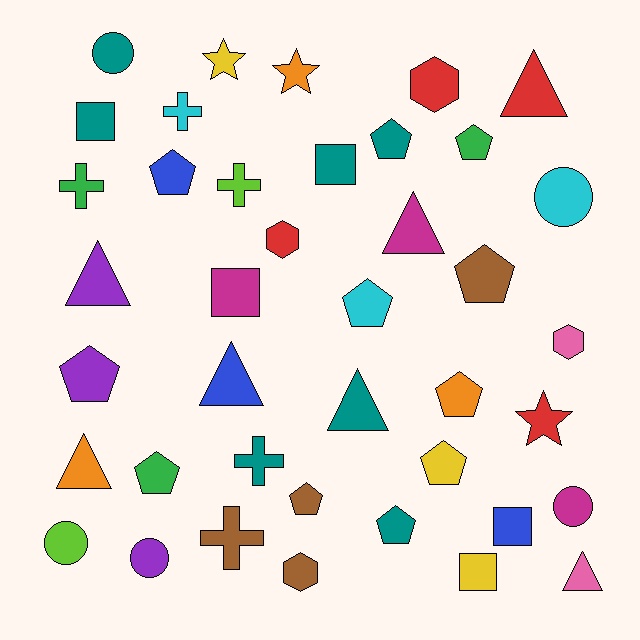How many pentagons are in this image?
There are 11 pentagons.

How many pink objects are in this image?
There are 2 pink objects.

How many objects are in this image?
There are 40 objects.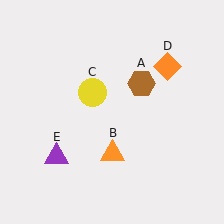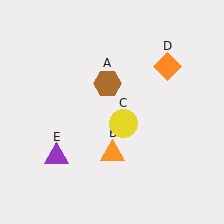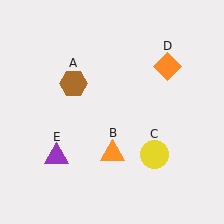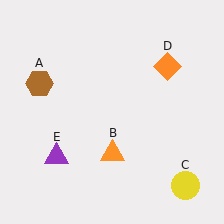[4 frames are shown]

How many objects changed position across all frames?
2 objects changed position: brown hexagon (object A), yellow circle (object C).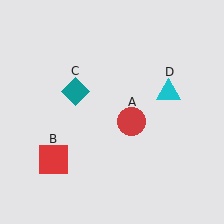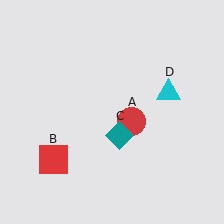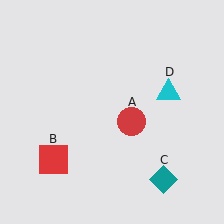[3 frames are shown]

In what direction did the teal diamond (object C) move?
The teal diamond (object C) moved down and to the right.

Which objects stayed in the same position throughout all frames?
Red circle (object A) and red square (object B) and cyan triangle (object D) remained stationary.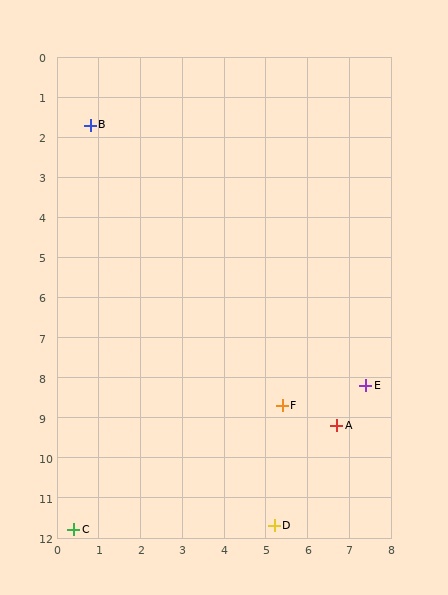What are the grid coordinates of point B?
Point B is at approximately (0.8, 1.7).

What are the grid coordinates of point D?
Point D is at approximately (5.2, 11.7).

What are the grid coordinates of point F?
Point F is at approximately (5.4, 8.7).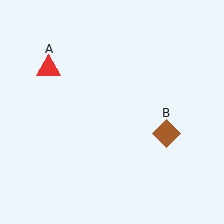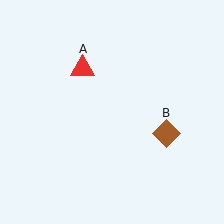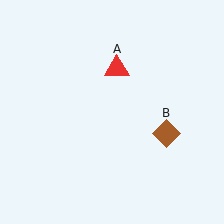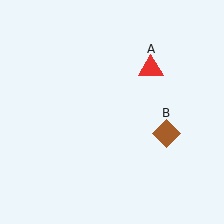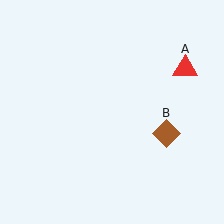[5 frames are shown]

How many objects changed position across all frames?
1 object changed position: red triangle (object A).